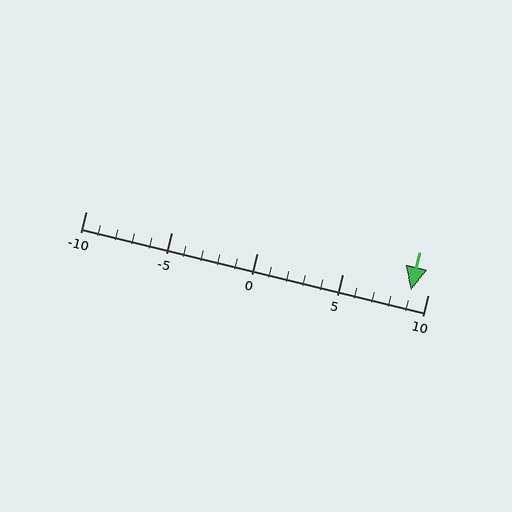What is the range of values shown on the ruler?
The ruler shows values from -10 to 10.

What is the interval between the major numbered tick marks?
The major tick marks are spaced 5 units apart.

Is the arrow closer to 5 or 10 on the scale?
The arrow is closer to 10.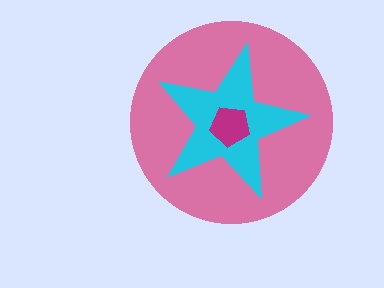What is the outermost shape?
The pink circle.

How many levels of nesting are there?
3.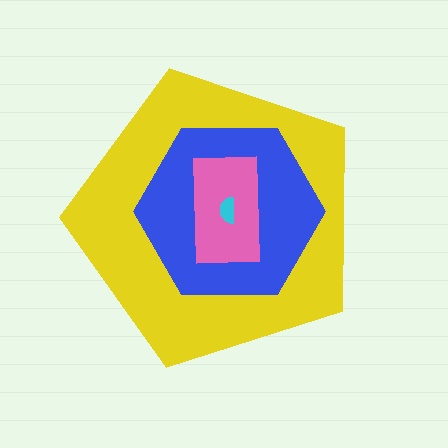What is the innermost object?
The cyan semicircle.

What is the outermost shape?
The yellow pentagon.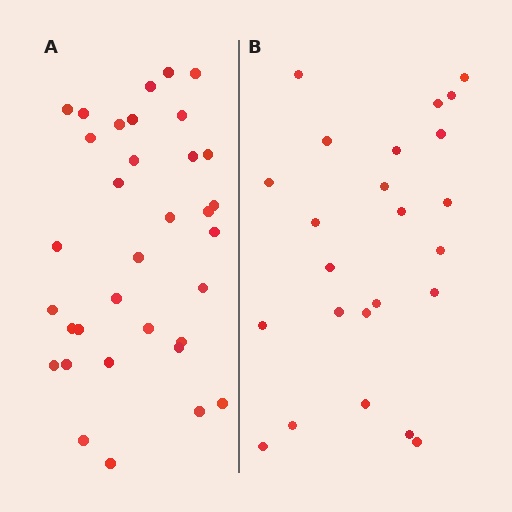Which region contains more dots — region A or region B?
Region A (the left region) has more dots.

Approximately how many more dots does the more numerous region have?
Region A has roughly 10 or so more dots than region B.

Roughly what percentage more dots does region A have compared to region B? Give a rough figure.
About 40% more.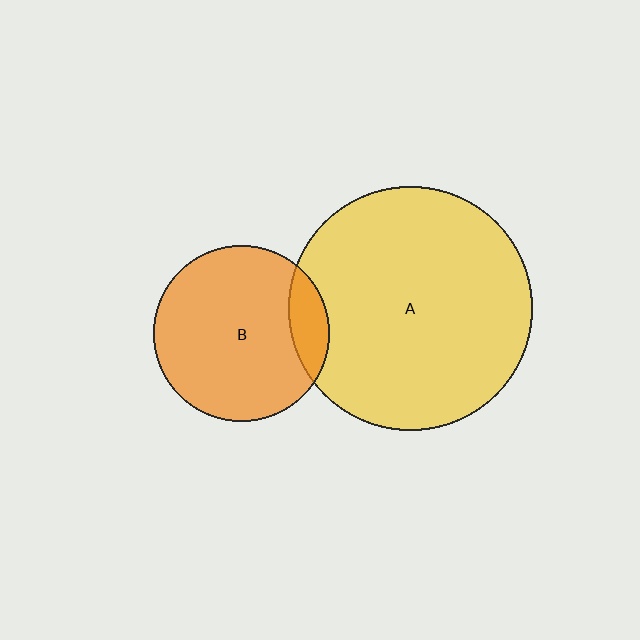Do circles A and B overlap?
Yes.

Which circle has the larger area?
Circle A (yellow).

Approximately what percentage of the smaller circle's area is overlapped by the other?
Approximately 15%.